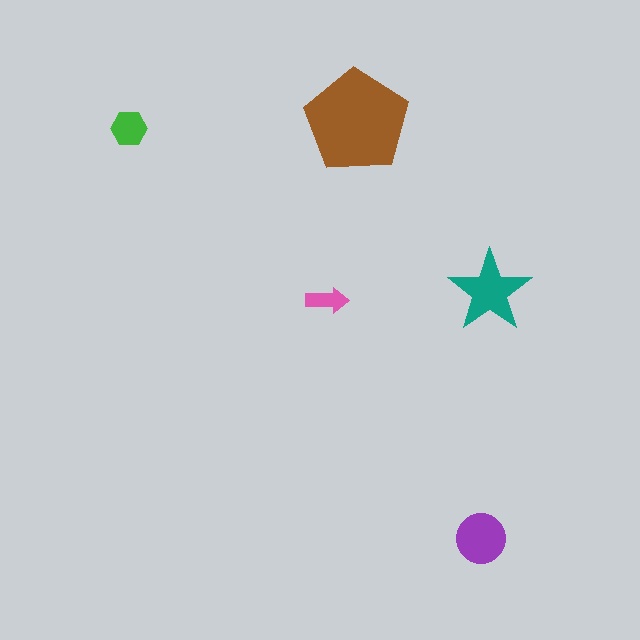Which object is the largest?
The brown pentagon.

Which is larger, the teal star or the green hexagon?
The teal star.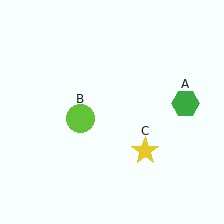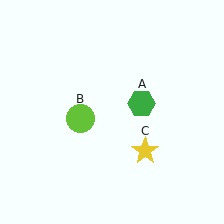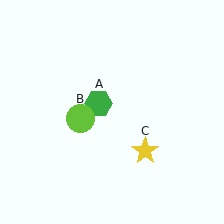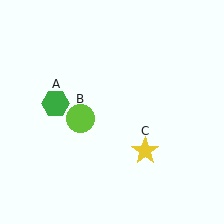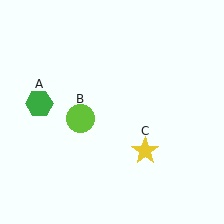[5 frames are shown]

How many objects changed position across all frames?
1 object changed position: green hexagon (object A).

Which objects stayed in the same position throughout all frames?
Lime circle (object B) and yellow star (object C) remained stationary.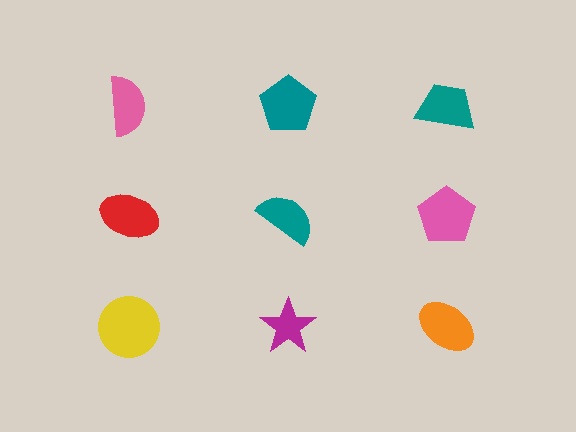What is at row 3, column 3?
An orange ellipse.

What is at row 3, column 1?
A yellow circle.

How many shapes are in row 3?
3 shapes.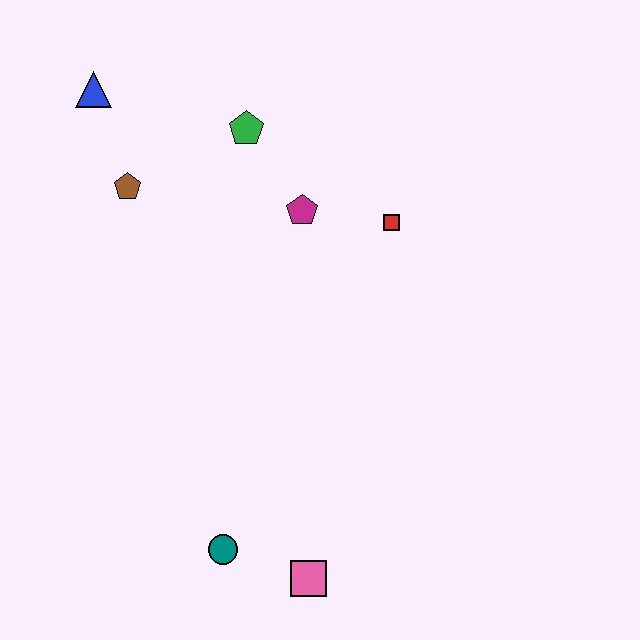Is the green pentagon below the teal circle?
No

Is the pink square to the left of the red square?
Yes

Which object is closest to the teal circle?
The pink square is closest to the teal circle.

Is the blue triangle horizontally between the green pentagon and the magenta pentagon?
No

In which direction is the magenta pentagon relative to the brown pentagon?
The magenta pentagon is to the right of the brown pentagon.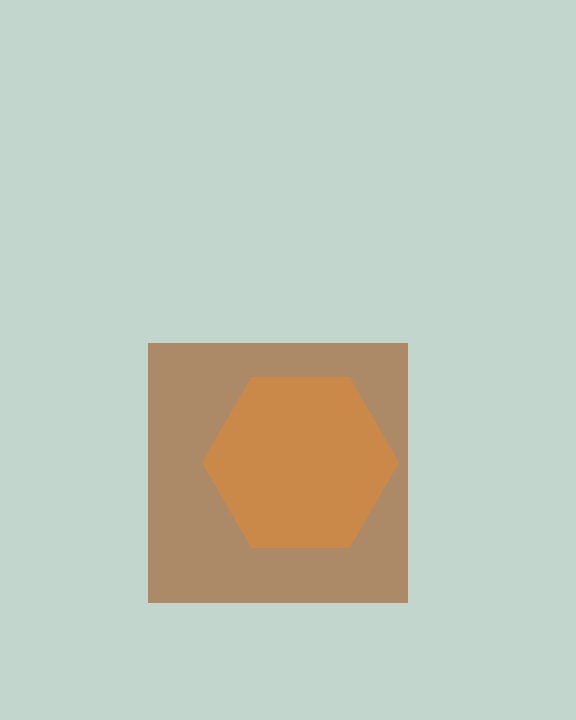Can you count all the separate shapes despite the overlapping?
Yes, there are 2 separate shapes.